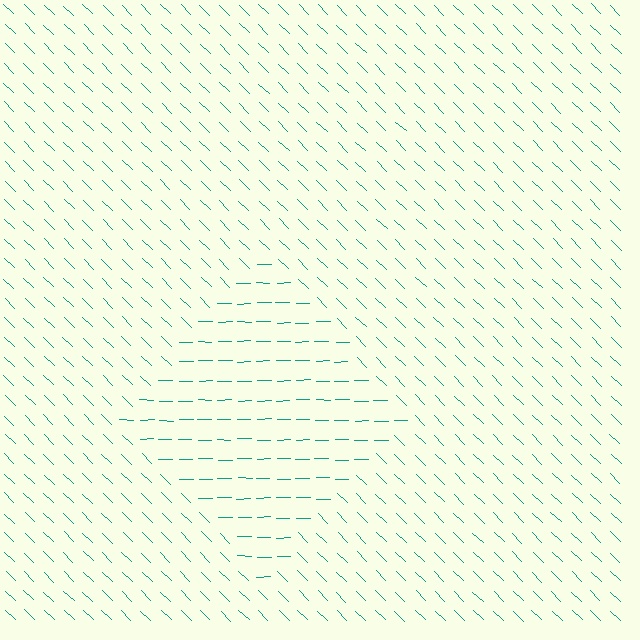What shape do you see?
I see a diamond.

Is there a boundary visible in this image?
Yes, there is a texture boundary formed by a change in line orientation.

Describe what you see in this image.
The image is filled with small teal line segments. A diamond region in the image has lines oriented differently from the surrounding lines, creating a visible texture boundary.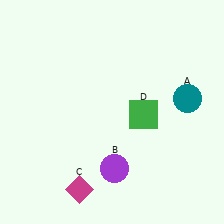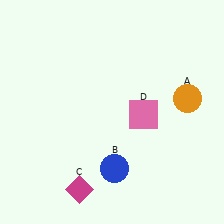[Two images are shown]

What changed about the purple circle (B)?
In Image 1, B is purple. In Image 2, it changed to blue.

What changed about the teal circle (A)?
In Image 1, A is teal. In Image 2, it changed to orange.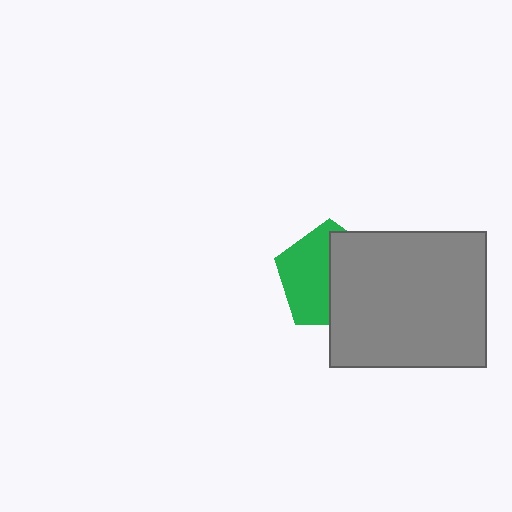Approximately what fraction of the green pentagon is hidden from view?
Roughly 49% of the green pentagon is hidden behind the gray rectangle.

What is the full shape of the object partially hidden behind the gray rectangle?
The partially hidden object is a green pentagon.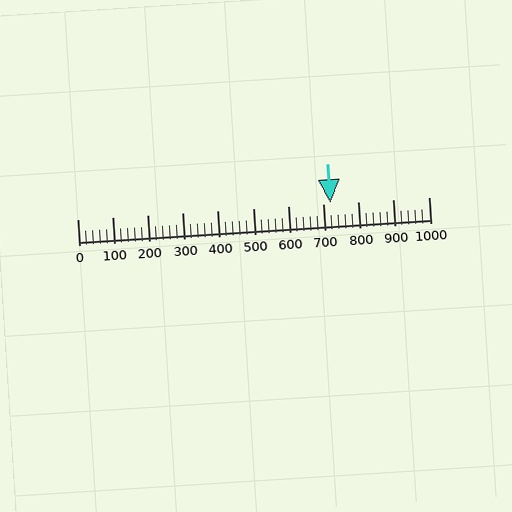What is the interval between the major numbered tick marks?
The major tick marks are spaced 100 units apart.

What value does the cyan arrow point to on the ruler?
The cyan arrow points to approximately 720.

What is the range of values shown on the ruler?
The ruler shows values from 0 to 1000.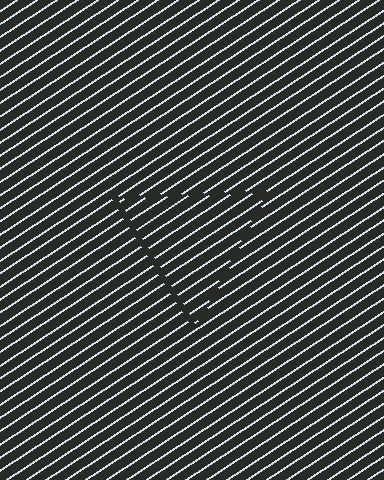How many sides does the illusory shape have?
3 sides — the line-ends trace a triangle.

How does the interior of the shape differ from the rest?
The interior of the shape contains the same grating, shifted by half a period — the contour is defined by the phase discontinuity where line-ends from the inner and outer gratings abut.